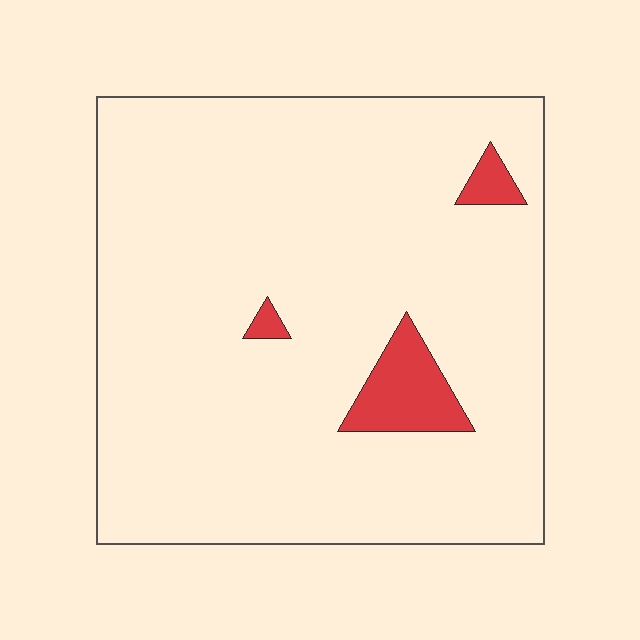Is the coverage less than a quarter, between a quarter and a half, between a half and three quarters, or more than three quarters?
Less than a quarter.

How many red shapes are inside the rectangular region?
3.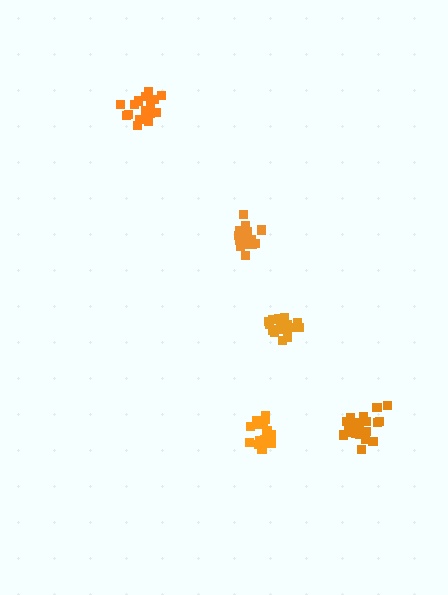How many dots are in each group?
Group 1: 21 dots, Group 2: 15 dots, Group 3: 18 dots, Group 4: 18 dots, Group 5: 18 dots (90 total).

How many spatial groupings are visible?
There are 5 spatial groupings.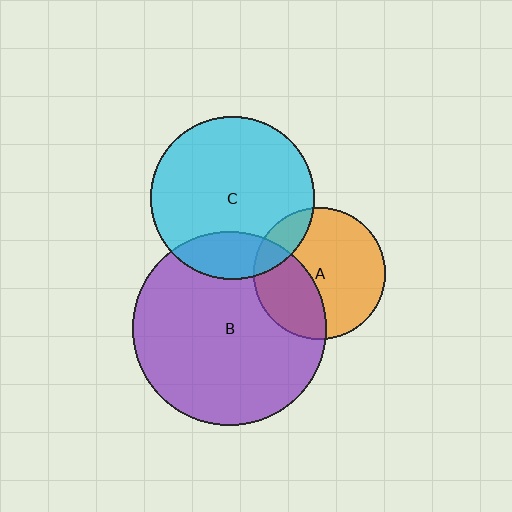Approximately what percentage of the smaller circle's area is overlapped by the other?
Approximately 15%.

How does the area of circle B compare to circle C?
Approximately 1.4 times.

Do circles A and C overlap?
Yes.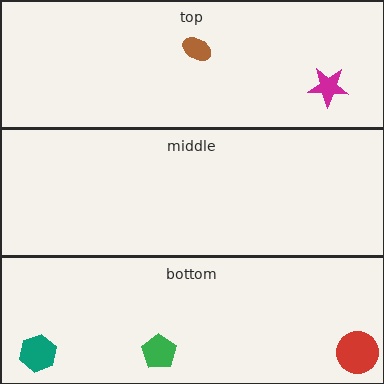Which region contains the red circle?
The bottom region.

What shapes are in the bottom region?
The red circle, the teal hexagon, the green pentagon.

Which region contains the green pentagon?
The bottom region.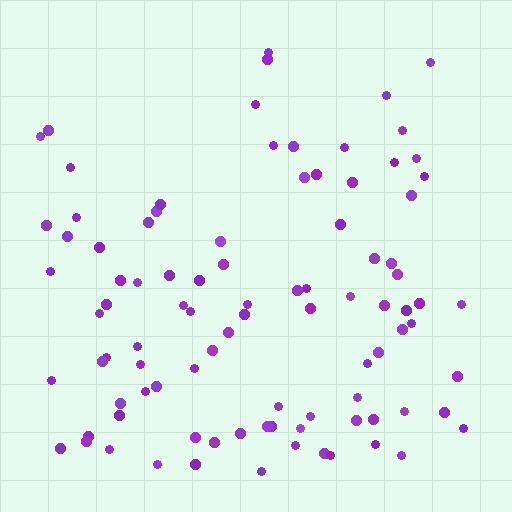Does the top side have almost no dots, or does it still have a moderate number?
Still a moderate number, just noticeably fewer than the bottom.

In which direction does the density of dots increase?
From top to bottom, with the bottom side densest.